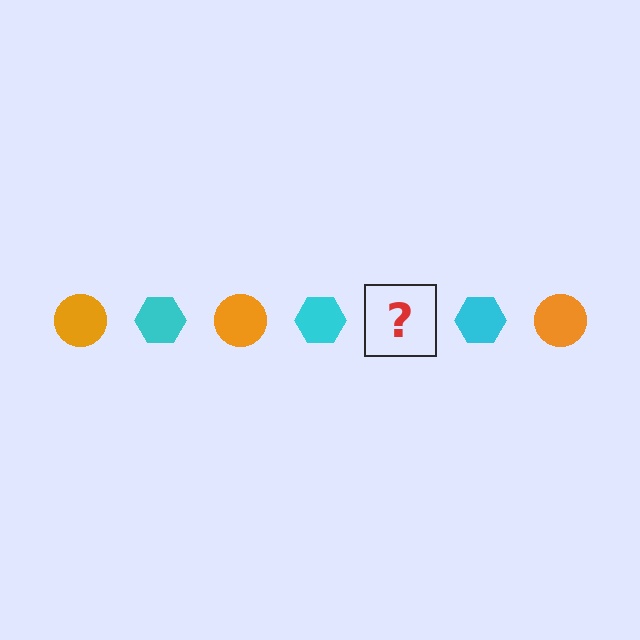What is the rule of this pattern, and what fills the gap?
The rule is that the pattern alternates between orange circle and cyan hexagon. The gap should be filled with an orange circle.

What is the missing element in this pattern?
The missing element is an orange circle.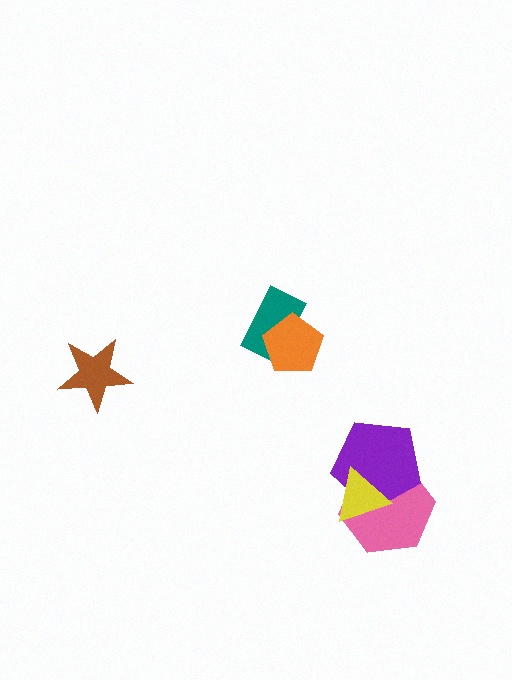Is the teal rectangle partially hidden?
Yes, it is partially covered by another shape.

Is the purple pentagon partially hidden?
Yes, it is partially covered by another shape.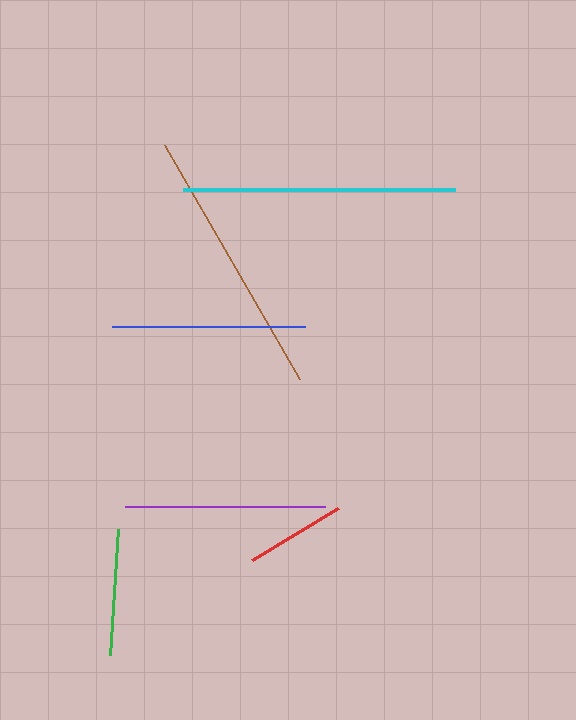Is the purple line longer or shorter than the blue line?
The purple line is longer than the blue line.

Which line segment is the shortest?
The red line is the shortest at approximately 101 pixels.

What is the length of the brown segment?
The brown segment is approximately 270 pixels long.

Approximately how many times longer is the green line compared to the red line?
The green line is approximately 1.3 times the length of the red line.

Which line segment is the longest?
The cyan line is the longest at approximately 272 pixels.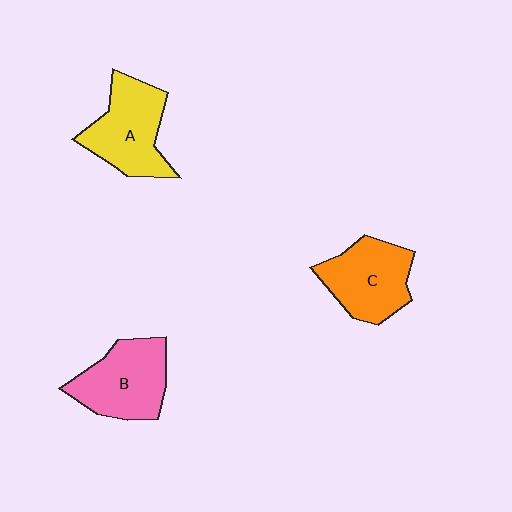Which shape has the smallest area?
Shape C (orange).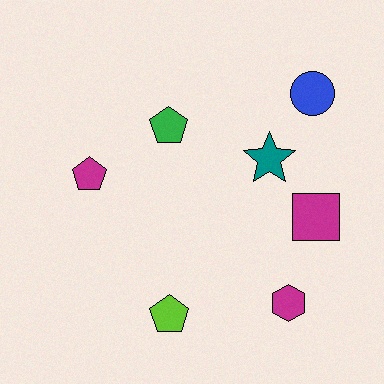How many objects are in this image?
There are 7 objects.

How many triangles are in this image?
There are no triangles.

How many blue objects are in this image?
There is 1 blue object.